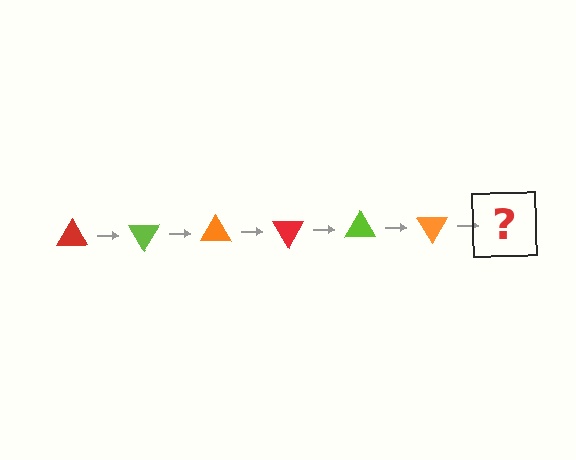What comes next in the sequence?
The next element should be a red triangle, rotated 360 degrees from the start.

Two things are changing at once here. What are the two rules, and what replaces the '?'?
The two rules are that it rotates 60 degrees each step and the color cycles through red, lime, and orange. The '?' should be a red triangle, rotated 360 degrees from the start.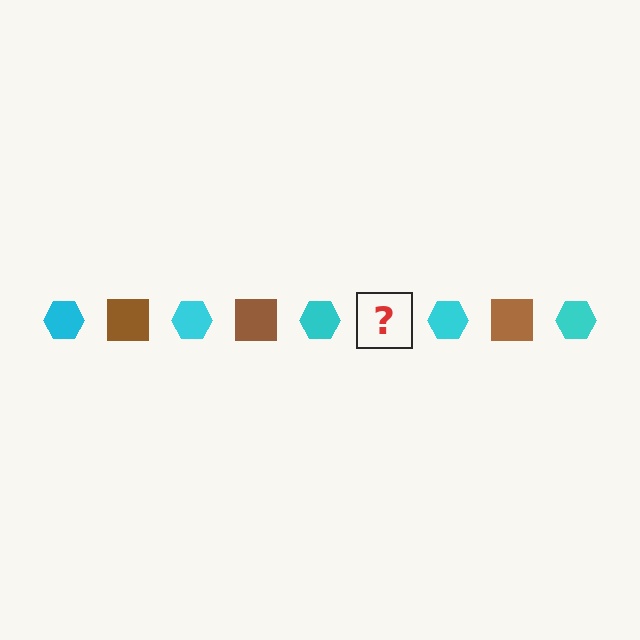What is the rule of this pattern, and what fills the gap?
The rule is that the pattern alternates between cyan hexagon and brown square. The gap should be filled with a brown square.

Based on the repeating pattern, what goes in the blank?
The blank should be a brown square.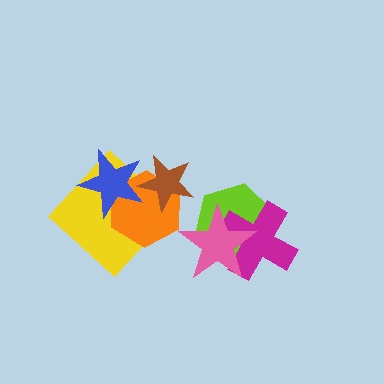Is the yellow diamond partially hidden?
Yes, it is partially covered by another shape.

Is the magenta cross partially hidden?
Yes, it is partially covered by another shape.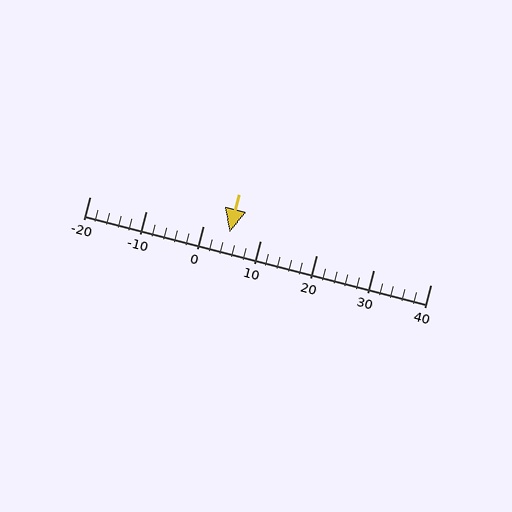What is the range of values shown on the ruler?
The ruler shows values from -20 to 40.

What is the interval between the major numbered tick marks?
The major tick marks are spaced 10 units apart.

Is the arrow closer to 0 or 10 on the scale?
The arrow is closer to 0.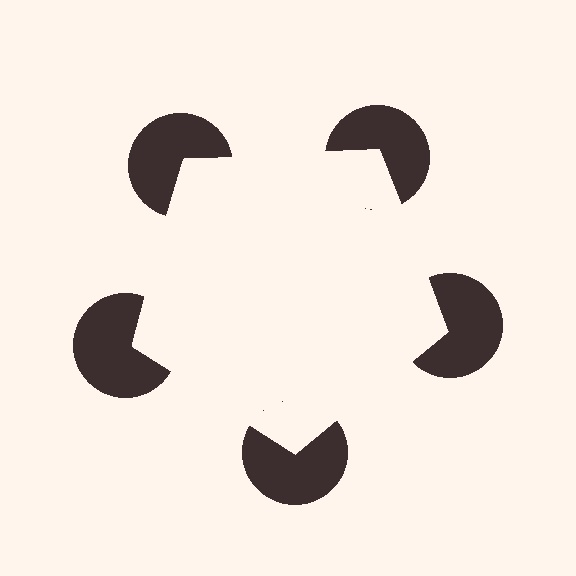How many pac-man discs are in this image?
There are 5 — one at each vertex of the illusory pentagon.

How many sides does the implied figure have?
5 sides.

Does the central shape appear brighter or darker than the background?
It typically appears slightly brighter than the background, even though no actual brightness change is drawn.